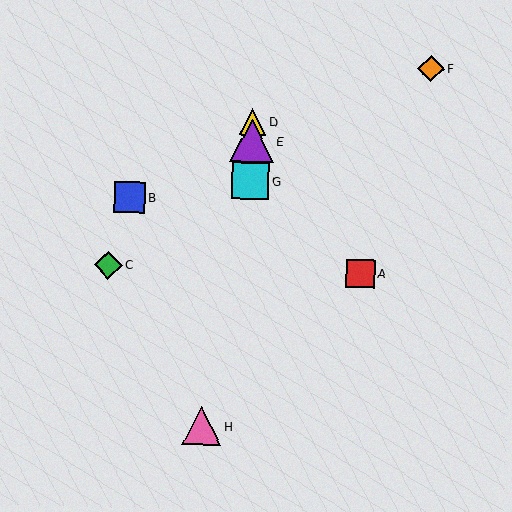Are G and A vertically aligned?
No, G is at x≈251 and A is at x≈361.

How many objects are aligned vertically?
3 objects (D, E, G) are aligned vertically.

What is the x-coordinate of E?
Object E is at x≈252.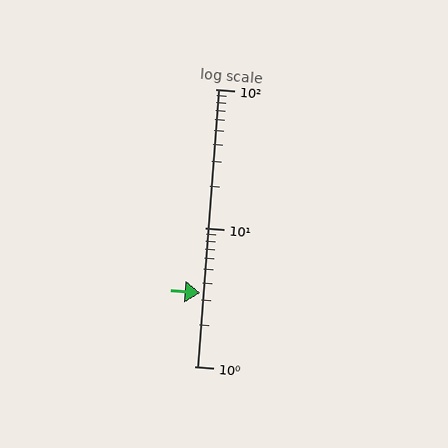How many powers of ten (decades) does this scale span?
The scale spans 2 decades, from 1 to 100.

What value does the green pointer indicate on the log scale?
The pointer indicates approximately 3.4.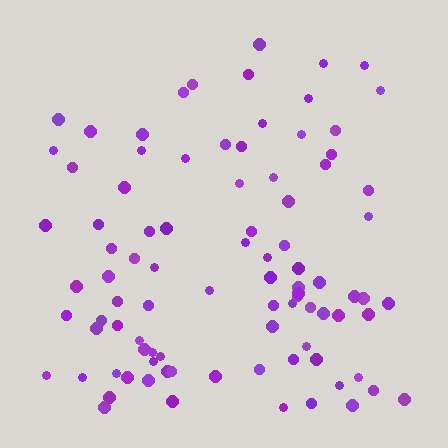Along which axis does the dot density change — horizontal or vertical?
Vertical.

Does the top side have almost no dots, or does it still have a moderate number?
Still a moderate number, just noticeably fewer than the bottom.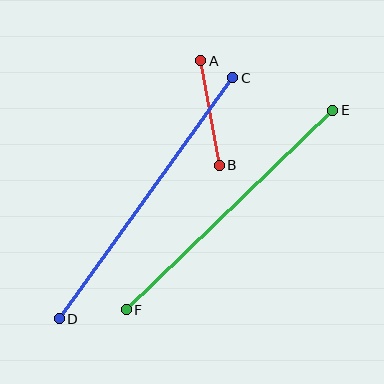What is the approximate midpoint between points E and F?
The midpoint is at approximately (229, 210) pixels.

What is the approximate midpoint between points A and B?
The midpoint is at approximately (210, 113) pixels.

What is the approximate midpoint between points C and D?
The midpoint is at approximately (146, 198) pixels.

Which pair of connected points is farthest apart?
Points C and D are farthest apart.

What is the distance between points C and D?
The distance is approximately 297 pixels.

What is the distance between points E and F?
The distance is approximately 287 pixels.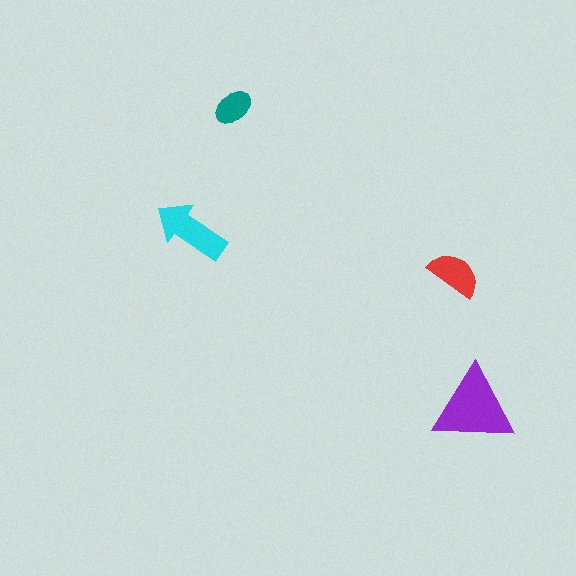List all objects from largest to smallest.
The purple triangle, the cyan arrow, the red semicircle, the teal ellipse.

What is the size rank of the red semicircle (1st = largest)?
3rd.